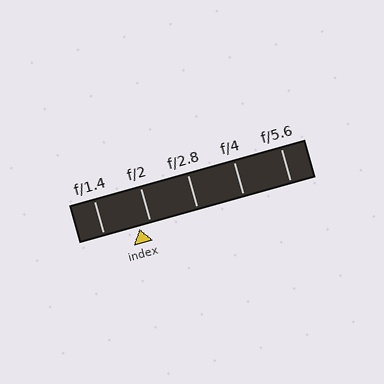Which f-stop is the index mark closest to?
The index mark is closest to f/2.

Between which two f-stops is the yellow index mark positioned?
The index mark is between f/1.4 and f/2.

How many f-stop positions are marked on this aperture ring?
There are 5 f-stop positions marked.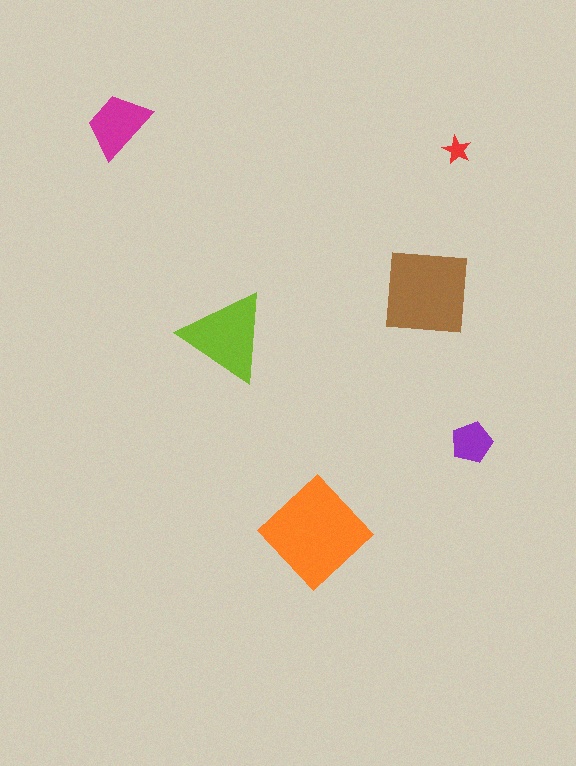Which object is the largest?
The orange diamond.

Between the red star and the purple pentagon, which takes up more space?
The purple pentagon.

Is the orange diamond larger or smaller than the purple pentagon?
Larger.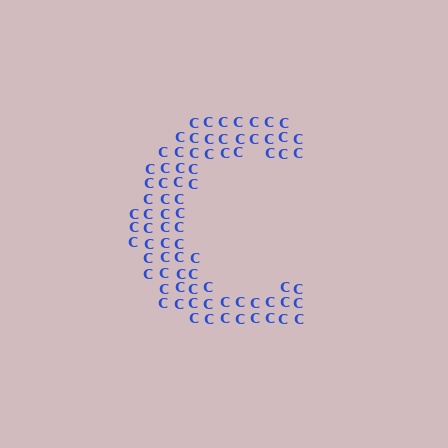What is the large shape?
The large shape is the letter C.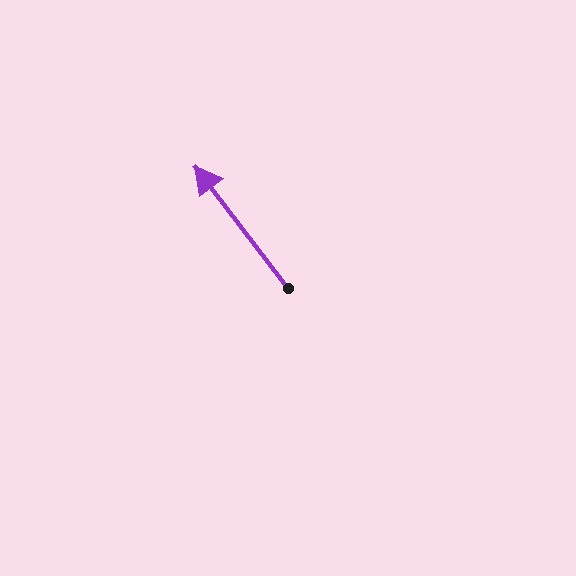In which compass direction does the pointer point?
Northwest.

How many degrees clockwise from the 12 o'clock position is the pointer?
Approximately 323 degrees.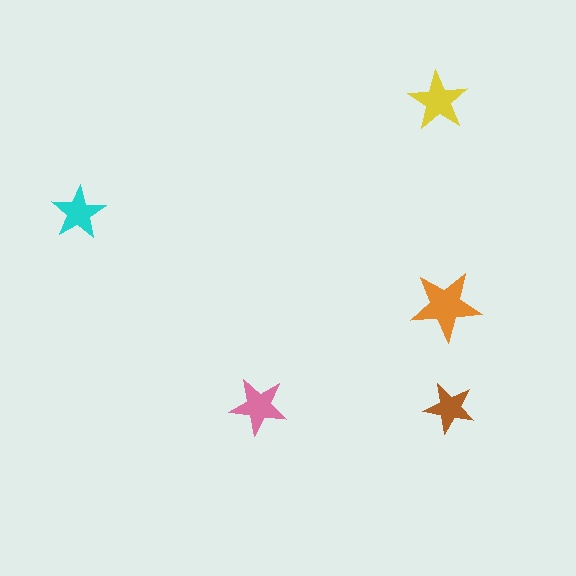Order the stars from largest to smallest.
the orange one, the yellow one, the pink one, the cyan one, the brown one.